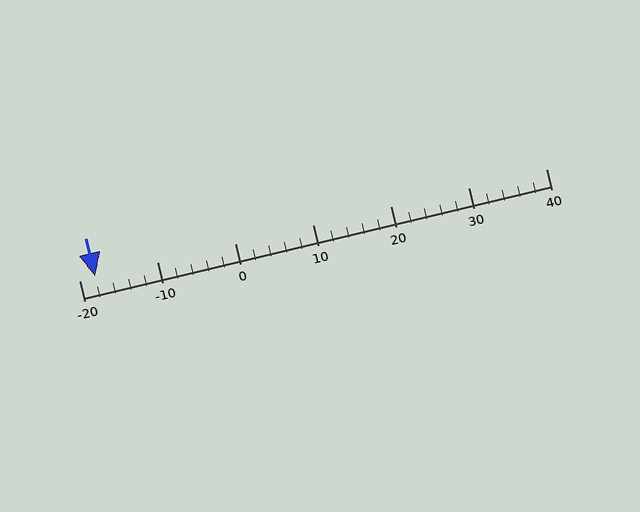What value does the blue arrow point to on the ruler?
The blue arrow points to approximately -18.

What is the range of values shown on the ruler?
The ruler shows values from -20 to 40.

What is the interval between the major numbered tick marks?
The major tick marks are spaced 10 units apart.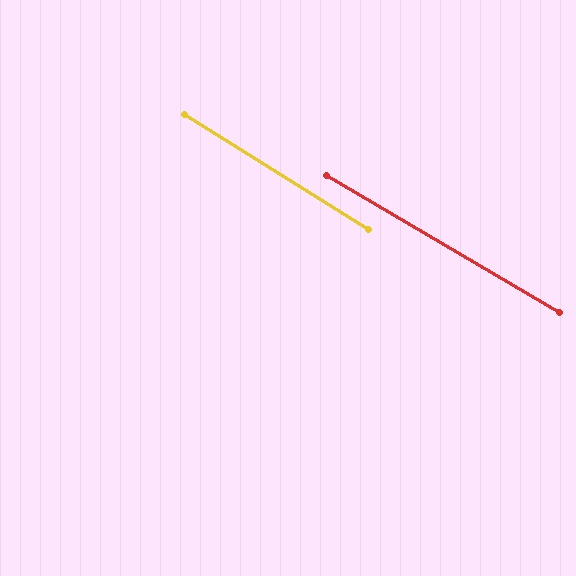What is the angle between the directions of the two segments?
Approximately 2 degrees.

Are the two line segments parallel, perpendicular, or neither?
Parallel — their directions differ by only 1.6°.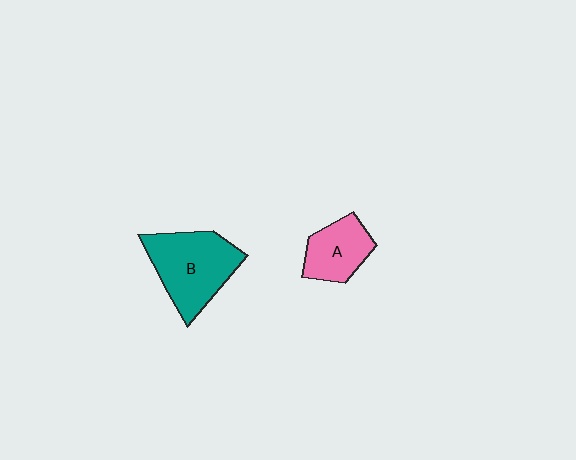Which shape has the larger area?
Shape B (teal).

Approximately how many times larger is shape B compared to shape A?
Approximately 1.7 times.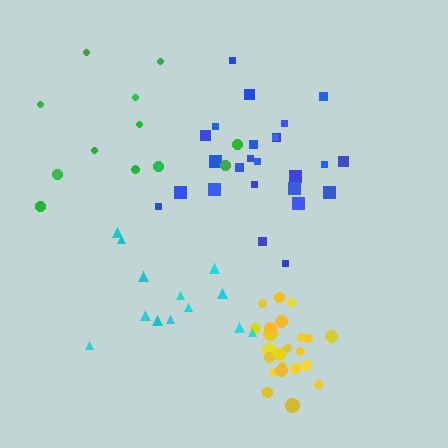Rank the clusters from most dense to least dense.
yellow, blue, cyan, green.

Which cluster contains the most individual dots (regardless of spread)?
Blue (25).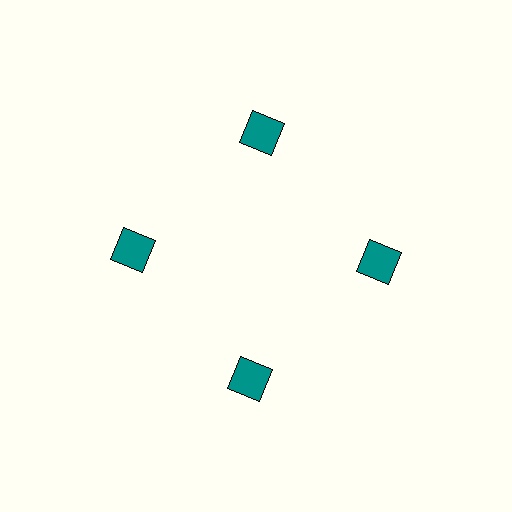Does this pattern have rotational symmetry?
Yes, this pattern has 4-fold rotational symmetry. It looks the same after rotating 90 degrees around the center.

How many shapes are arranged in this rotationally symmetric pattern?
There are 4 shapes, arranged in 4 groups of 1.